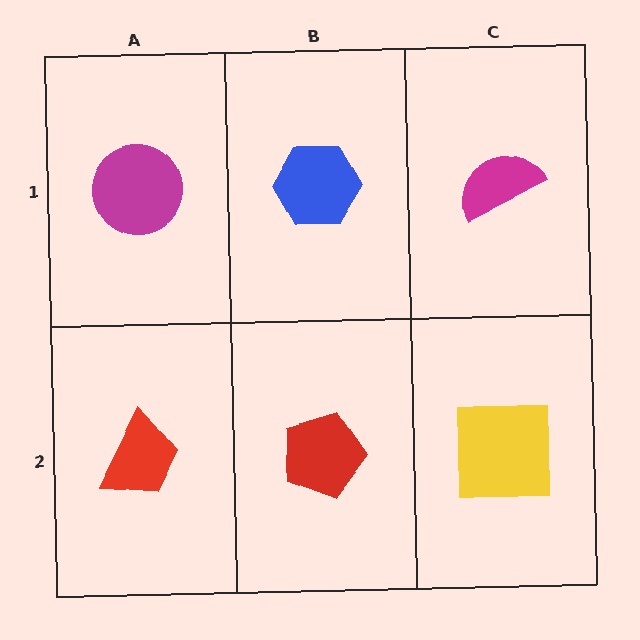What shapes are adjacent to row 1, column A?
A red trapezoid (row 2, column A), a blue hexagon (row 1, column B).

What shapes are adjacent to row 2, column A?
A magenta circle (row 1, column A), a red pentagon (row 2, column B).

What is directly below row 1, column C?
A yellow square.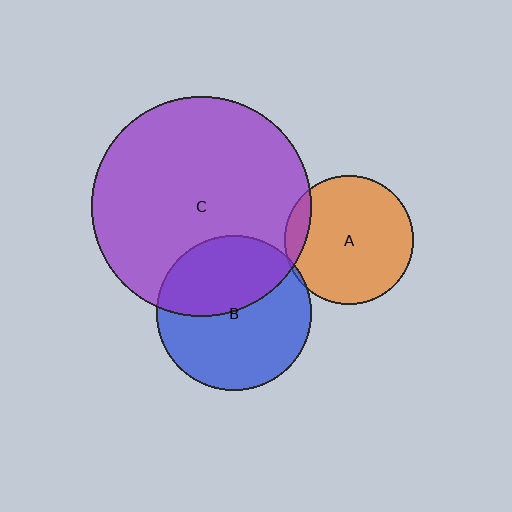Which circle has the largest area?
Circle C (purple).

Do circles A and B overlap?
Yes.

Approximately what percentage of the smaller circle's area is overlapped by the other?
Approximately 5%.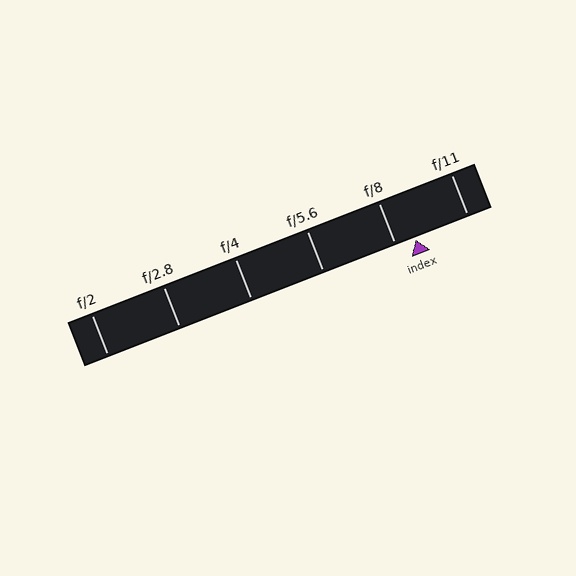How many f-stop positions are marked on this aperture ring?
There are 6 f-stop positions marked.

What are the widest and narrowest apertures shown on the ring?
The widest aperture shown is f/2 and the narrowest is f/11.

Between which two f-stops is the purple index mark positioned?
The index mark is between f/8 and f/11.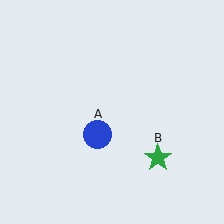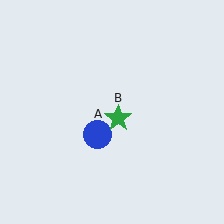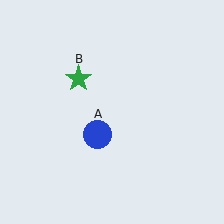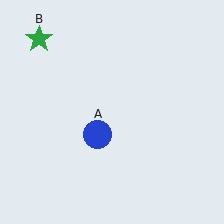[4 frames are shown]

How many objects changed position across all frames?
1 object changed position: green star (object B).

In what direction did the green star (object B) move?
The green star (object B) moved up and to the left.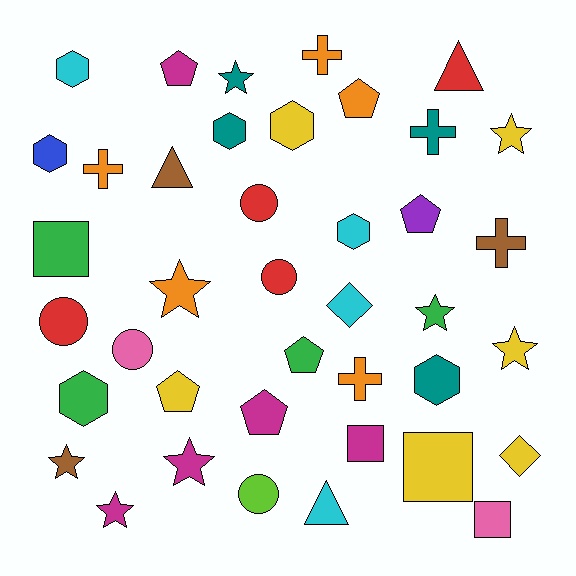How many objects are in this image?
There are 40 objects.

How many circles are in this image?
There are 5 circles.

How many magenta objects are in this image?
There are 5 magenta objects.